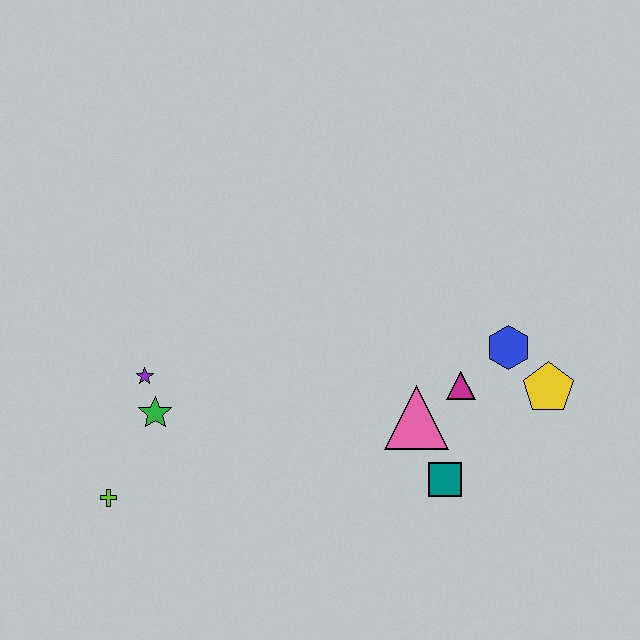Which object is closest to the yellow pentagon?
The blue hexagon is closest to the yellow pentagon.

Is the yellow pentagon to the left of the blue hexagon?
No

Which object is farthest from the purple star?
The yellow pentagon is farthest from the purple star.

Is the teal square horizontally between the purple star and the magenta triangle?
Yes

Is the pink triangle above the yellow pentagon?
No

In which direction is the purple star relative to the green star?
The purple star is above the green star.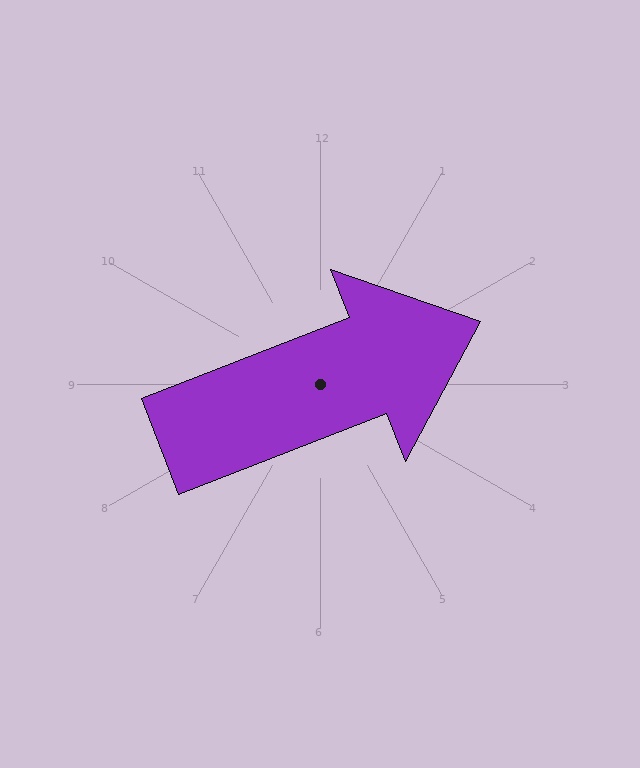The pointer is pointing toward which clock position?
Roughly 2 o'clock.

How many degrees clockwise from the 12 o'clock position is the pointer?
Approximately 69 degrees.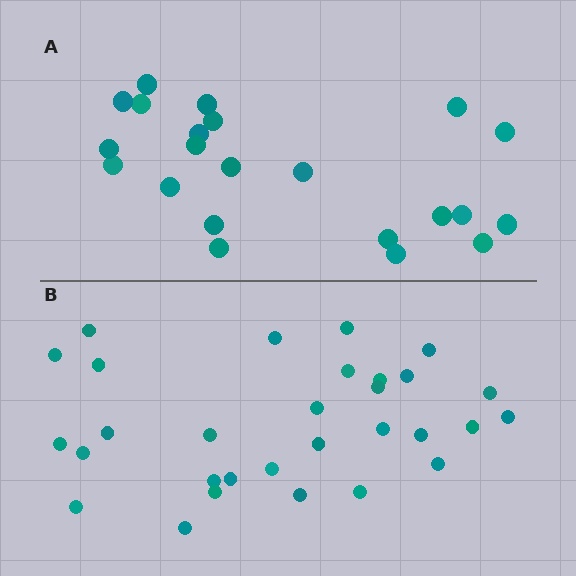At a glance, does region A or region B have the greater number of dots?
Region B (the bottom region) has more dots.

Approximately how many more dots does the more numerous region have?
Region B has roughly 8 or so more dots than region A.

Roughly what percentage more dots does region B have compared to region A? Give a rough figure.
About 35% more.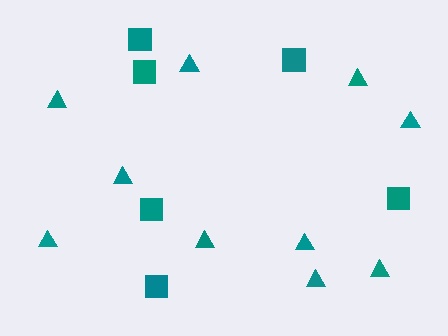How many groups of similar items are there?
There are 2 groups: one group of triangles (10) and one group of squares (6).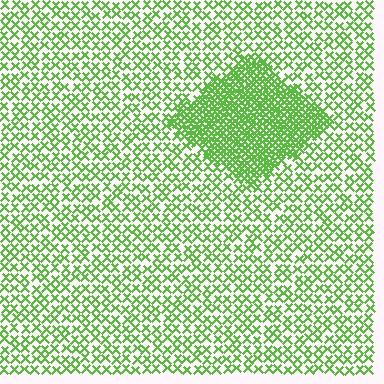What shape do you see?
I see a diamond.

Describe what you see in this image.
The image contains small lime elements arranged at two different densities. A diamond-shaped region is visible where the elements are more densely packed than the surrounding area.